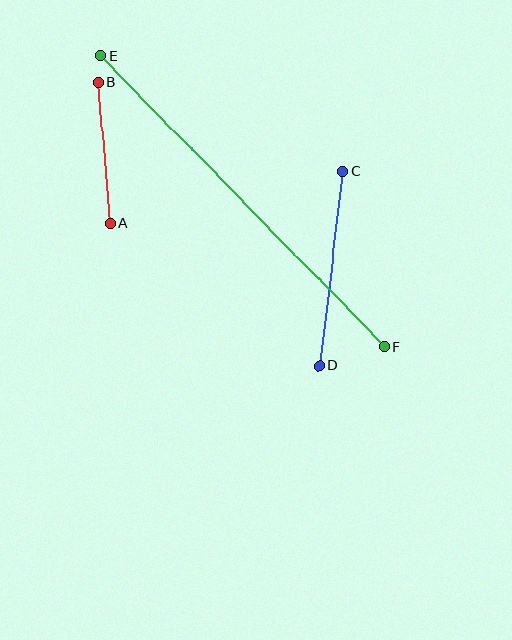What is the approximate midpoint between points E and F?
The midpoint is at approximately (243, 201) pixels.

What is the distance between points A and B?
The distance is approximately 141 pixels.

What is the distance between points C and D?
The distance is approximately 196 pixels.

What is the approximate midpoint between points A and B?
The midpoint is at approximately (104, 153) pixels.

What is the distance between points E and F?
The distance is approximately 406 pixels.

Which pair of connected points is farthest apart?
Points E and F are farthest apart.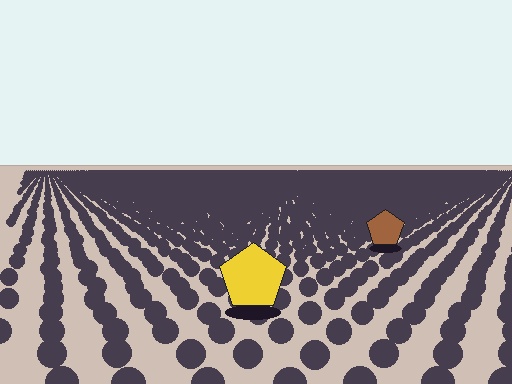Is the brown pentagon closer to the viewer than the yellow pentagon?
No. The yellow pentagon is closer — you can tell from the texture gradient: the ground texture is coarser near it.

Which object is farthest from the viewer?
The brown pentagon is farthest from the viewer. It appears smaller and the ground texture around it is denser.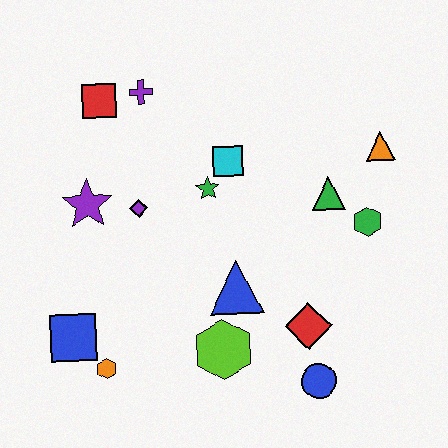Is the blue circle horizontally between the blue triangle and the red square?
No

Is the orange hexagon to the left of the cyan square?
Yes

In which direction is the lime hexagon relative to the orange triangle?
The lime hexagon is below the orange triangle.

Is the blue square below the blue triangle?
Yes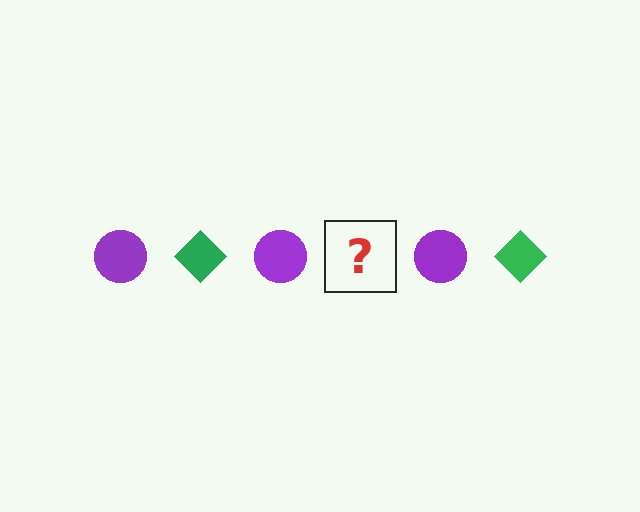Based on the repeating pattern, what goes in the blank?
The blank should be a green diamond.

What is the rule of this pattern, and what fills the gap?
The rule is that the pattern alternates between purple circle and green diamond. The gap should be filled with a green diamond.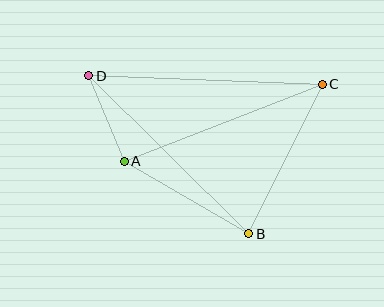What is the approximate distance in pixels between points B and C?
The distance between B and C is approximately 167 pixels.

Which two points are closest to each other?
Points A and D are closest to each other.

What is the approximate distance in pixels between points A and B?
The distance between A and B is approximately 144 pixels.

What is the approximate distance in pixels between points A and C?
The distance between A and C is approximately 212 pixels.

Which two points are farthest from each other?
Points C and D are farthest from each other.